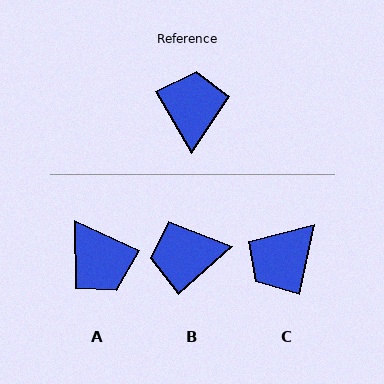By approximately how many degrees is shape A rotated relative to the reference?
Approximately 145 degrees clockwise.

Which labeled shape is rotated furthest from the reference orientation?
A, about 145 degrees away.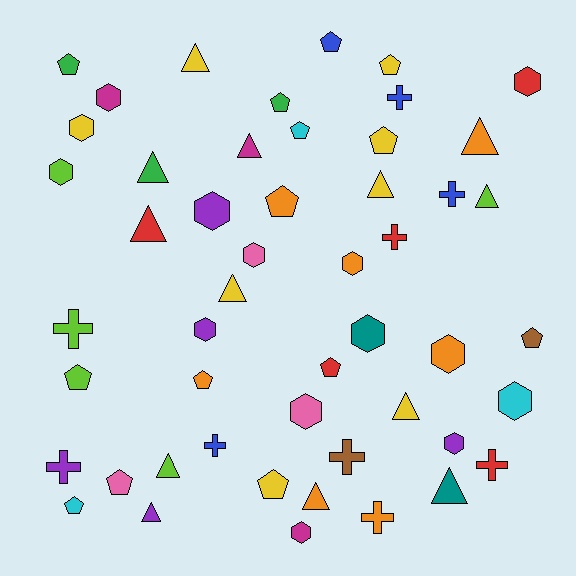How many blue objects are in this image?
There are 4 blue objects.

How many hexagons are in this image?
There are 14 hexagons.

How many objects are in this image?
There are 50 objects.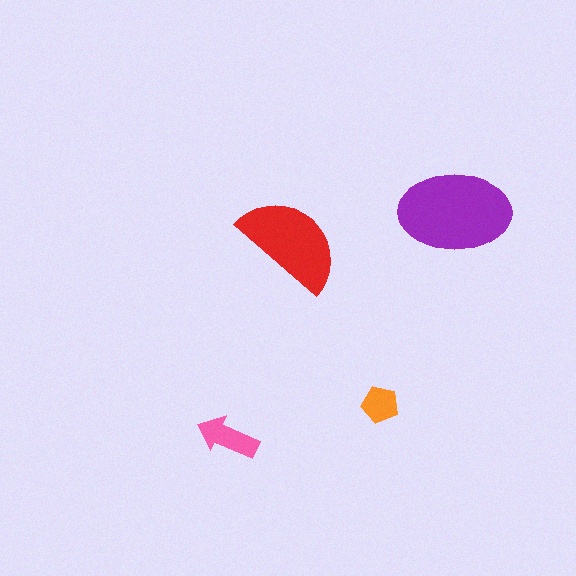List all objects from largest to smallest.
The purple ellipse, the red semicircle, the pink arrow, the orange pentagon.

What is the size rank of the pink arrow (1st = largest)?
3rd.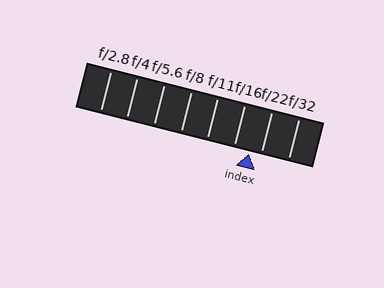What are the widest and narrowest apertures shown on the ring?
The widest aperture shown is f/2.8 and the narrowest is f/32.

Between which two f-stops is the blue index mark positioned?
The index mark is between f/16 and f/22.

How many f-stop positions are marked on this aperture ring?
There are 8 f-stop positions marked.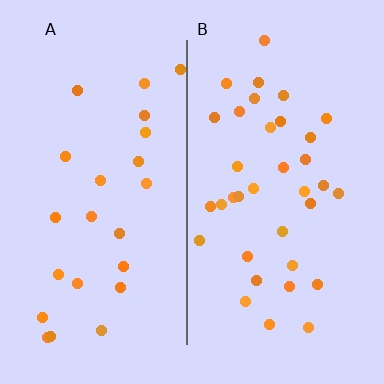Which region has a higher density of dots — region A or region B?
B (the right).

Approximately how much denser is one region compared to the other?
Approximately 1.5× — region B over region A.